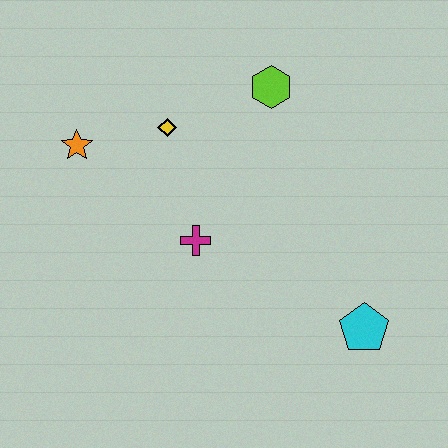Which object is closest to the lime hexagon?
The yellow diamond is closest to the lime hexagon.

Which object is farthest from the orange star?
The cyan pentagon is farthest from the orange star.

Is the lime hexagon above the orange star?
Yes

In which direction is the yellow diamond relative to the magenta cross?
The yellow diamond is above the magenta cross.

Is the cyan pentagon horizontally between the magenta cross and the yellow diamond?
No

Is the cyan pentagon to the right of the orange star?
Yes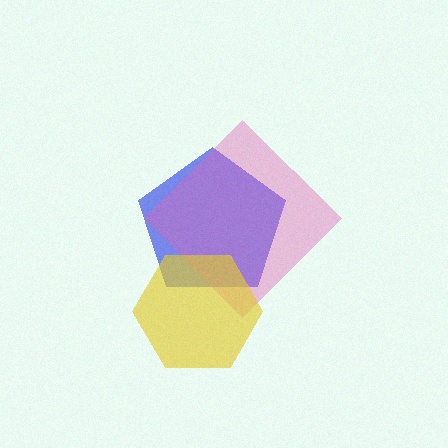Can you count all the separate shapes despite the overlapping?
Yes, there are 3 separate shapes.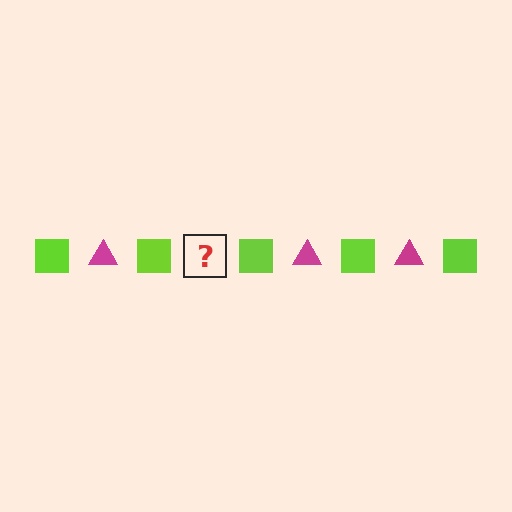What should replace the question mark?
The question mark should be replaced with a magenta triangle.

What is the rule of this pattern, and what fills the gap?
The rule is that the pattern alternates between lime square and magenta triangle. The gap should be filled with a magenta triangle.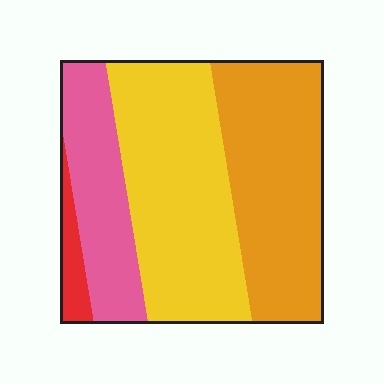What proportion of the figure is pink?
Pink takes up about one fifth (1/5) of the figure.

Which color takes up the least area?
Red, at roughly 5%.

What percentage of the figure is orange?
Orange covers around 35% of the figure.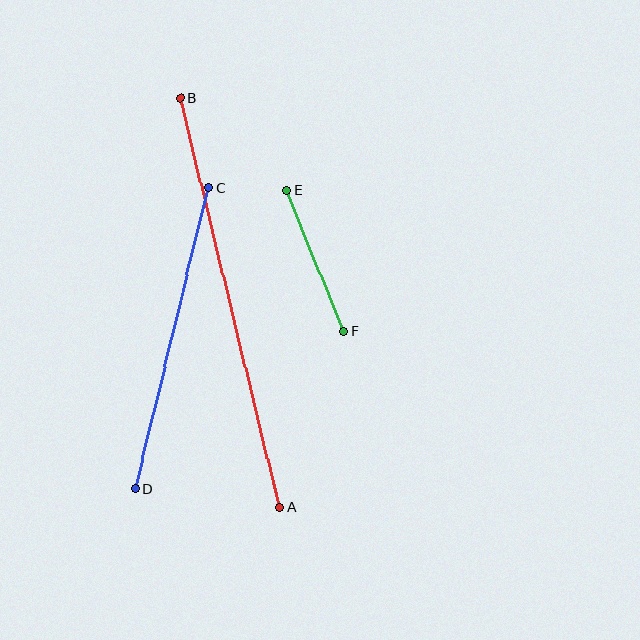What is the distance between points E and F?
The distance is approximately 151 pixels.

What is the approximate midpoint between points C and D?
The midpoint is at approximately (172, 338) pixels.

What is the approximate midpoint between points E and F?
The midpoint is at approximately (315, 261) pixels.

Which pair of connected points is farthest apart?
Points A and B are farthest apart.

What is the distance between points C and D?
The distance is approximately 309 pixels.